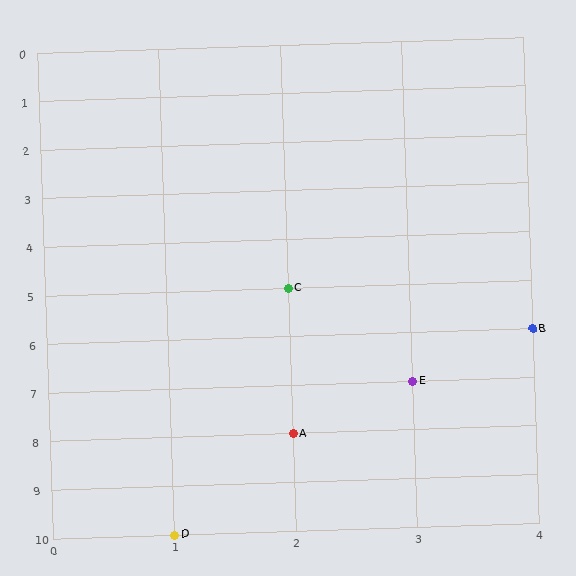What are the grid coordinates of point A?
Point A is at grid coordinates (2, 8).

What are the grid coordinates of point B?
Point B is at grid coordinates (4, 6).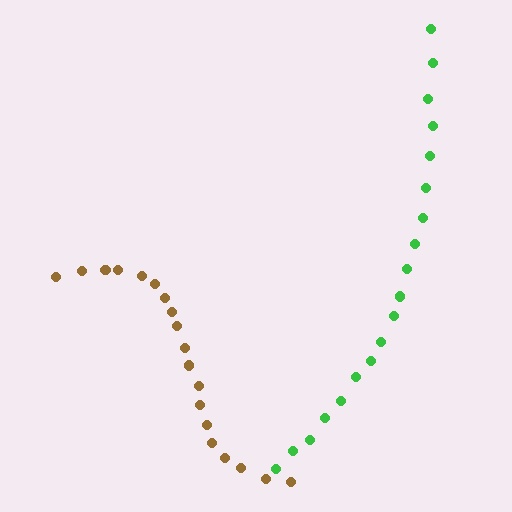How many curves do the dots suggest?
There are 2 distinct paths.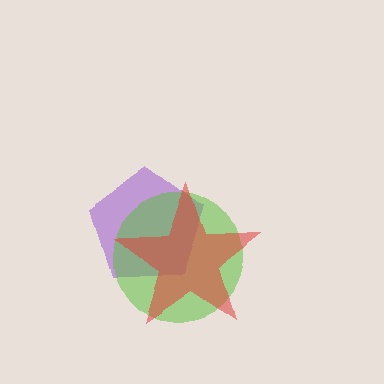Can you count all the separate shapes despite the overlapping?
Yes, there are 3 separate shapes.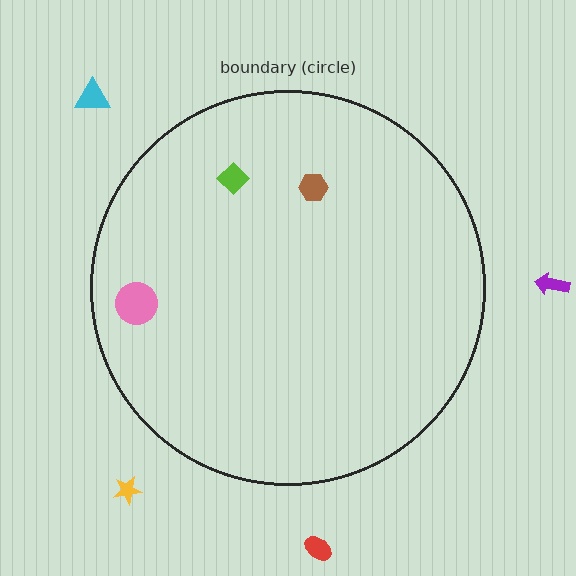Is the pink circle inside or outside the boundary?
Inside.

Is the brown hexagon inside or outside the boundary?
Inside.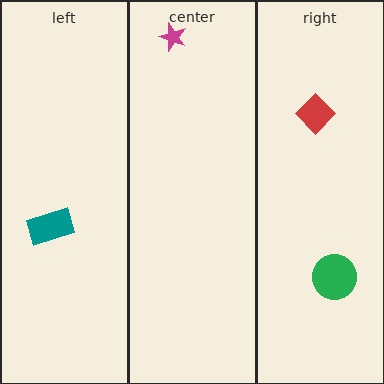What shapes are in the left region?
The teal rectangle.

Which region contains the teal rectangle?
The left region.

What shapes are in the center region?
The magenta star.